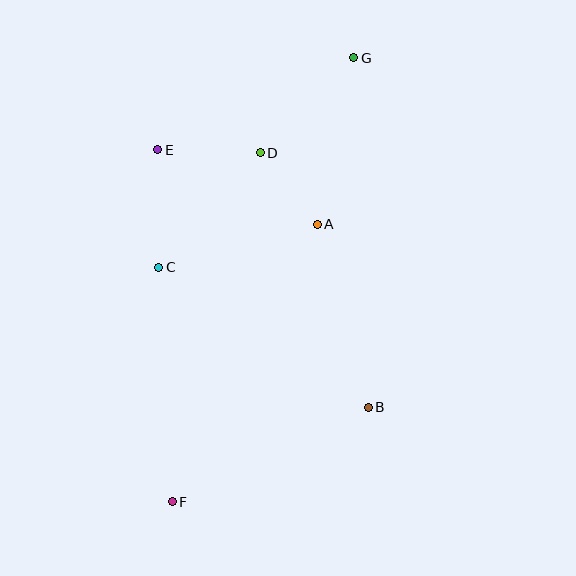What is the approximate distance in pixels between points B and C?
The distance between B and C is approximately 252 pixels.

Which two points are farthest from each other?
Points F and G are farthest from each other.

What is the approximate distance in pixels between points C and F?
The distance between C and F is approximately 235 pixels.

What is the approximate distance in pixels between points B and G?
The distance between B and G is approximately 350 pixels.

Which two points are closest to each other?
Points A and D are closest to each other.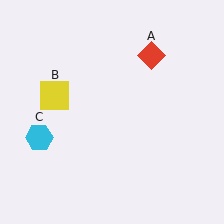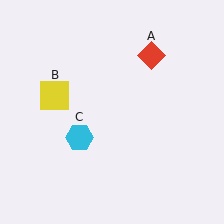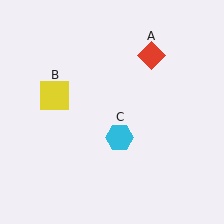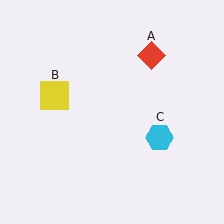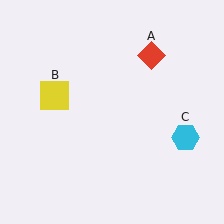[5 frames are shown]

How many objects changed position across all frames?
1 object changed position: cyan hexagon (object C).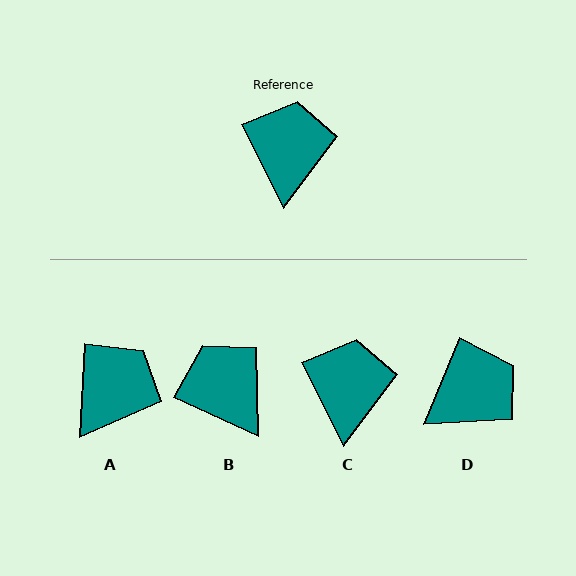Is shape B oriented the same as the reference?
No, it is off by about 39 degrees.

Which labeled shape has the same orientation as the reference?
C.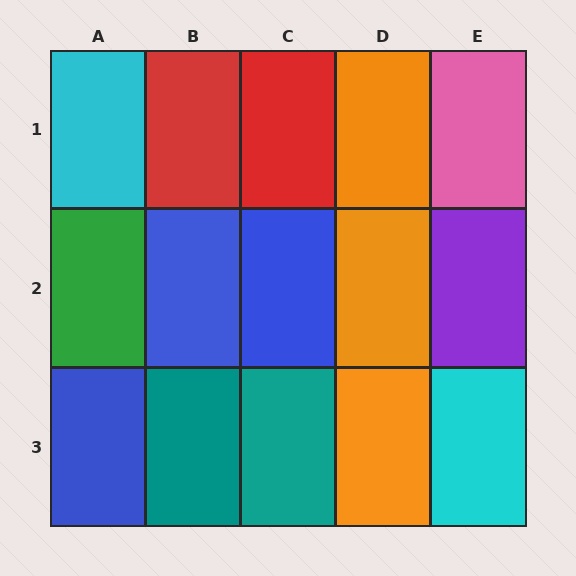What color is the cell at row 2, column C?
Blue.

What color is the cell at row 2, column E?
Purple.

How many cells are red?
2 cells are red.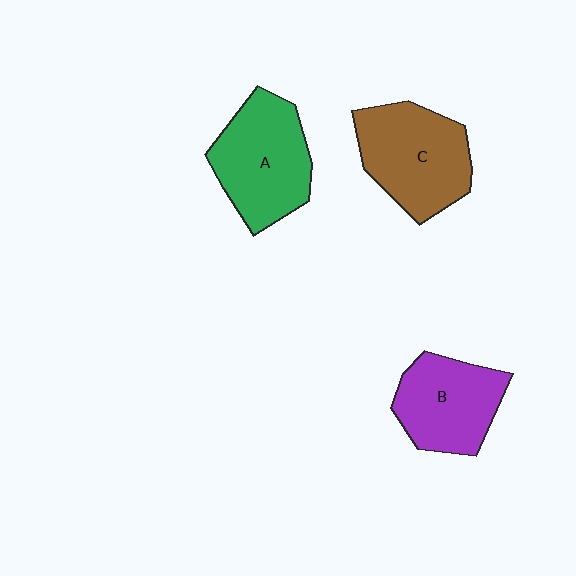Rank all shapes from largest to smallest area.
From largest to smallest: C (brown), A (green), B (purple).